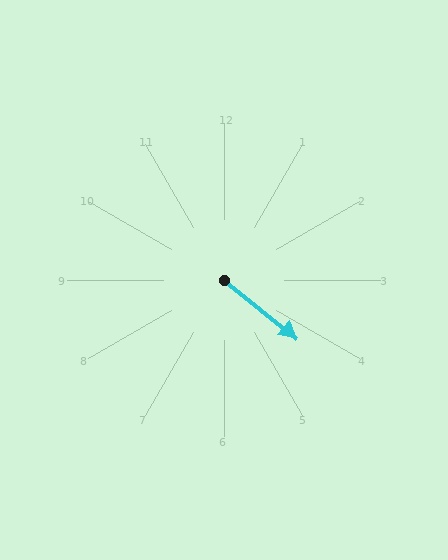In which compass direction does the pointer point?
Southeast.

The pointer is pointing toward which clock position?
Roughly 4 o'clock.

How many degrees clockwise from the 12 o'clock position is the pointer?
Approximately 129 degrees.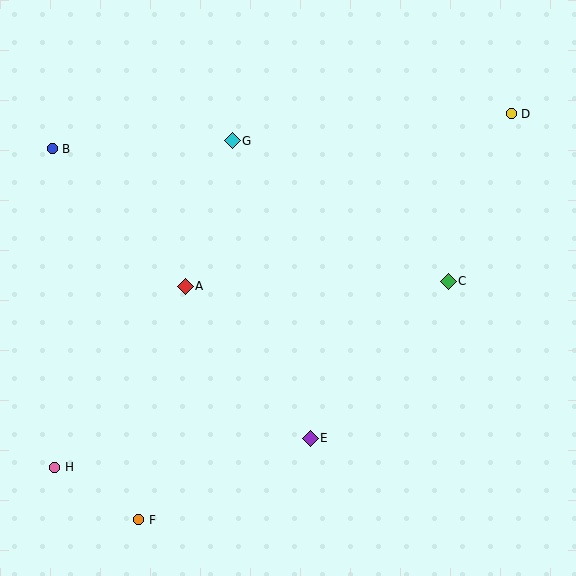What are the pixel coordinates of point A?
Point A is at (185, 286).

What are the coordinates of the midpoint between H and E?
The midpoint between H and E is at (182, 453).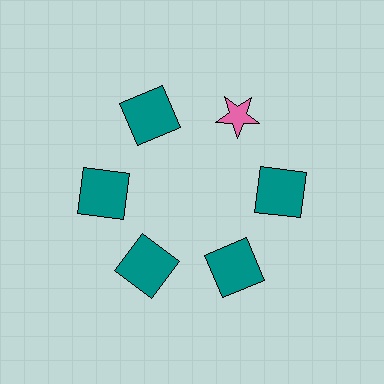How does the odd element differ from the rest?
It differs in both color (pink instead of teal) and shape (star instead of square).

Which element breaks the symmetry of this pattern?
The pink star at roughly the 1 o'clock position breaks the symmetry. All other shapes are teal squares.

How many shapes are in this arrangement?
There are 6 shapes arranged in a ring pattern.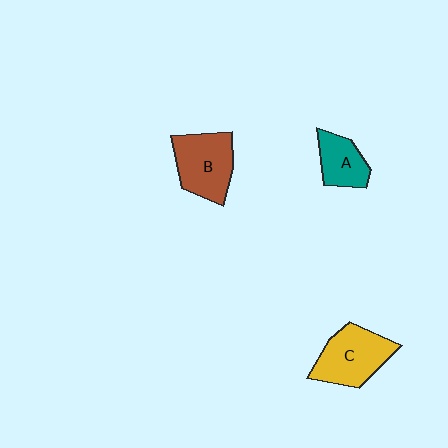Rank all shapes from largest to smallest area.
From largest to smallest: C (yellow), B (brown), A (teal).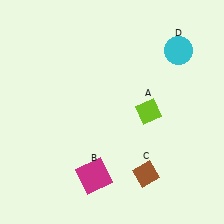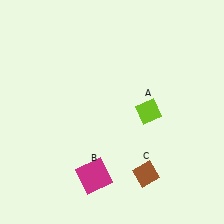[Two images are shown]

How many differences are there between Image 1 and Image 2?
There is 1 difference between the two images.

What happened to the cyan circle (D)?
The cyan circle (D) was removed in Image 2. It was in the top-right area of Image 1.